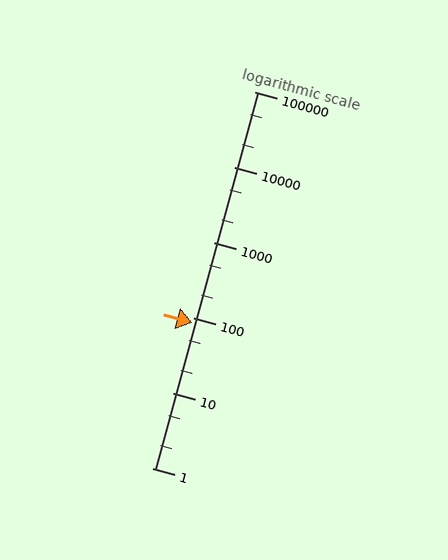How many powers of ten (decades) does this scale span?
The scale spans 5 decades, from 1 to 100000.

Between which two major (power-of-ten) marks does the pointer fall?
The pointer is between 10 and 100.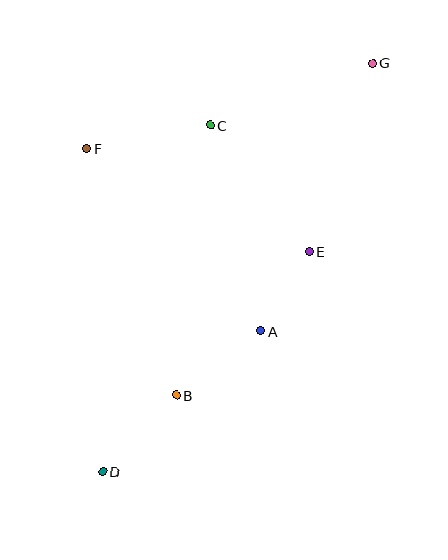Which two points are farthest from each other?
Points D and G are farthest from each other.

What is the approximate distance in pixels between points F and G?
The distance between F and G is approximately 298 pixels.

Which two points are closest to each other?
Points A and E are closest to each other.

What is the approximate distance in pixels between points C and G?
The distance between C and G is approximately 174 pixels.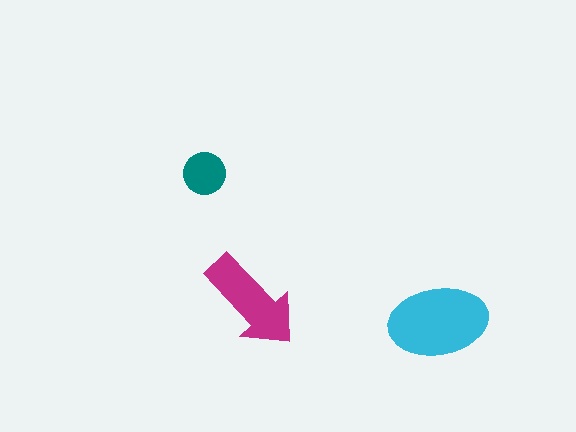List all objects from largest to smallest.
The cyan ellipse, the magenta arrow, the teal circle.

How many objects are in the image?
There are 3 objects in the image.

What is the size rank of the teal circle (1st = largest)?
3rd.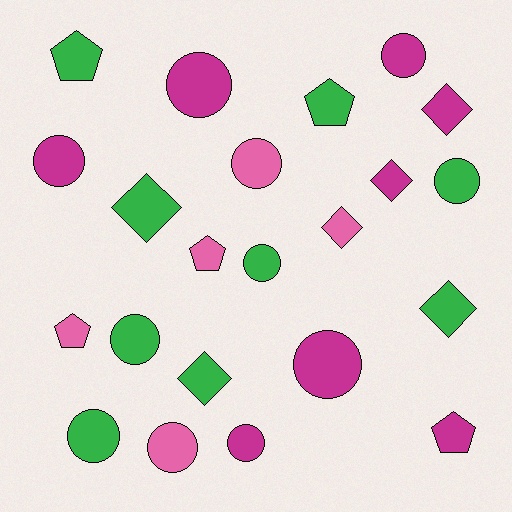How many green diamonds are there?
There are 3 green diamonds.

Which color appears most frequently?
Green, with 9 objects.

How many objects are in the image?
There are 22 objects.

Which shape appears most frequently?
Circle, with 11 objects.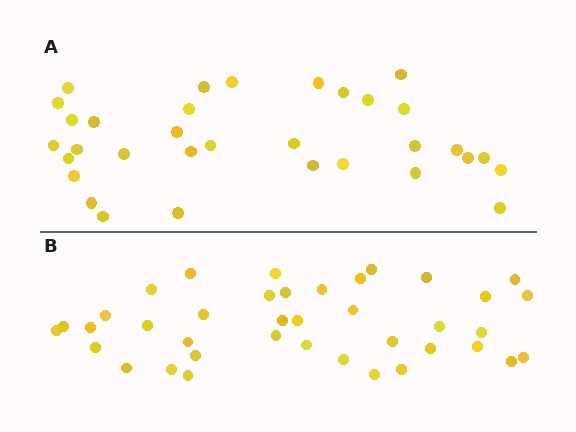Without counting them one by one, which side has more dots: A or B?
Region B (the bottom region) has more dots.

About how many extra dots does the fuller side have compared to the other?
Region B has about 6 more dots than region A.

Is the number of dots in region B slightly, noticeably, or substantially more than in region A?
Region B has only slightly more — the two regions are fairly close. The ratio is roughly 1.2 to 1.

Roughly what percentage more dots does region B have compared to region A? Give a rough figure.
About 20% more.